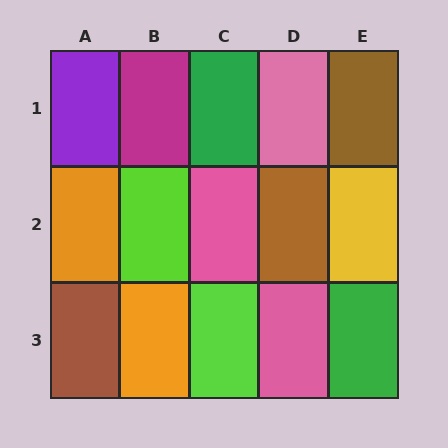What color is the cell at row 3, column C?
Lime.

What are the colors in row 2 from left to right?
Orange, lime, pink, brown, yellow.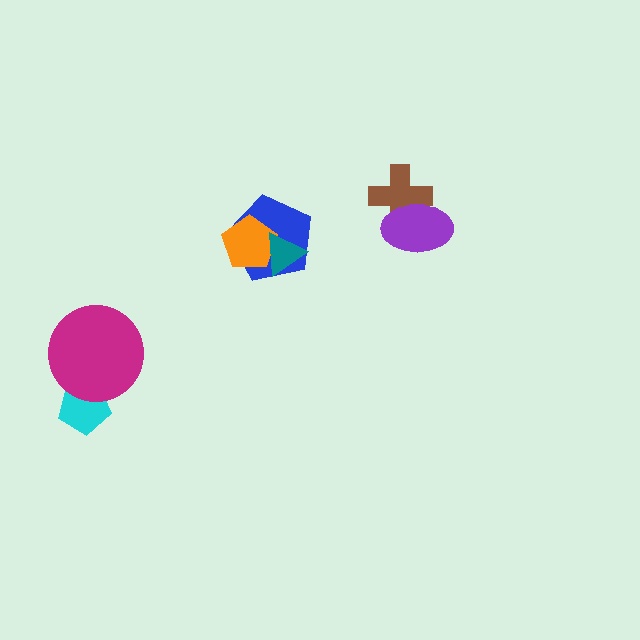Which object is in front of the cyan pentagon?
The magenta circle is in front of the cyan pentagon.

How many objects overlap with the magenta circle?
1 object overlaps with the magenta circle.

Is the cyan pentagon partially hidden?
Yes, it is partially covered by another shape.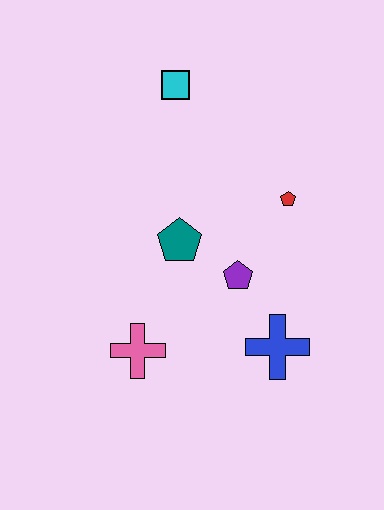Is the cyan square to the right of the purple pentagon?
No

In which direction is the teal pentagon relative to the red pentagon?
The teal pentagon is to the left of the red pentagon.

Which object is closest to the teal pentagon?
The purple pentagon is closest to the teal pentagon.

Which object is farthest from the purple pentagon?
The cyan square is farthest from the purple pentagon.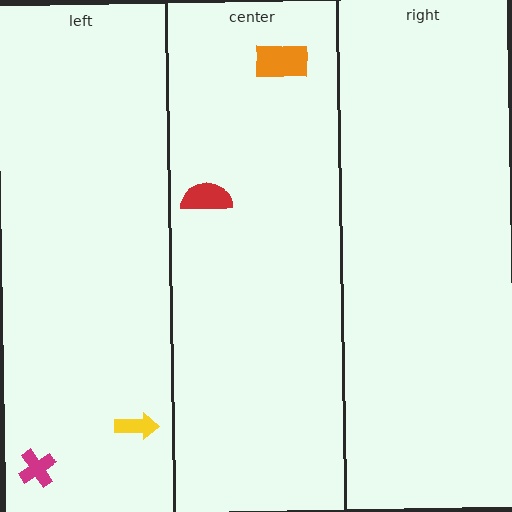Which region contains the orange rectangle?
The center region.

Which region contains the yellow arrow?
The left region.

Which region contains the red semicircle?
The center region.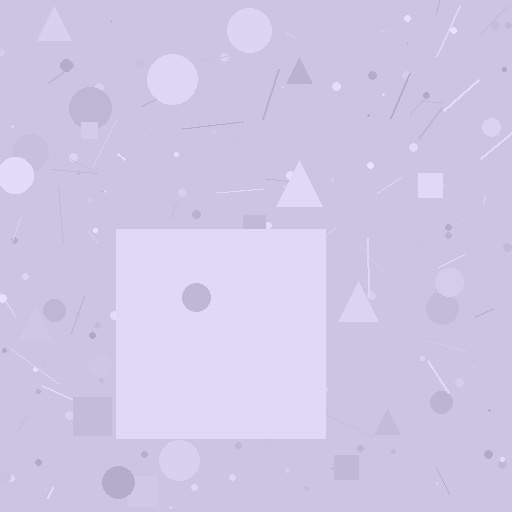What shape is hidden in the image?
A square is hidden in the image.